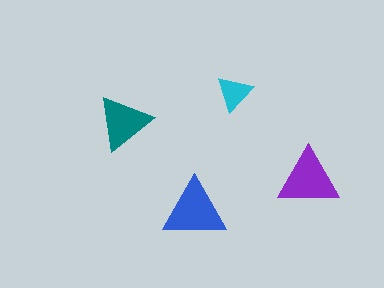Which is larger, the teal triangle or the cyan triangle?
The teal one.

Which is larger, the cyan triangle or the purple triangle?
The purple one.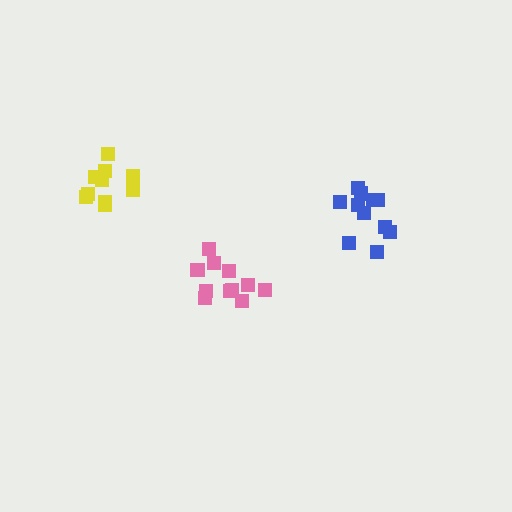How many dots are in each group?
Group 1: 11 dots, Group 2: 11 dots, Group 3: 11 dots (33 total).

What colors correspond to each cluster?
The clusters are colored: yellow, pink, blue.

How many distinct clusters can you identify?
There are 3 distinct clusters.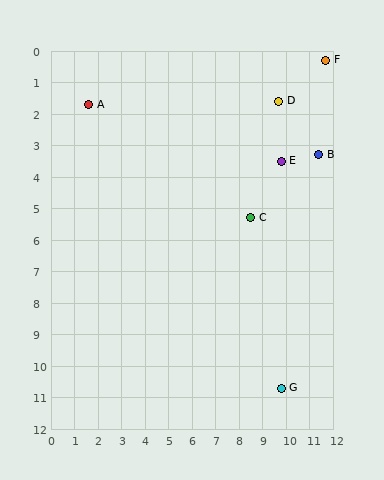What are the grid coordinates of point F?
Point F is at approximately (11.7, 0.3).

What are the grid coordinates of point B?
Point B is at approximately (11.4, 3.3).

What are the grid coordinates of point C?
Point C is at approximately (8.5, 5.3).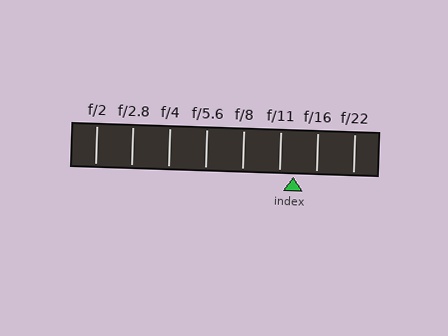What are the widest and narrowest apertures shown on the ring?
The widest aperture shown is f/2 and the narrowest is f/22.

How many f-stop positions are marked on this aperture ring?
There are 8 f-stop positions marked.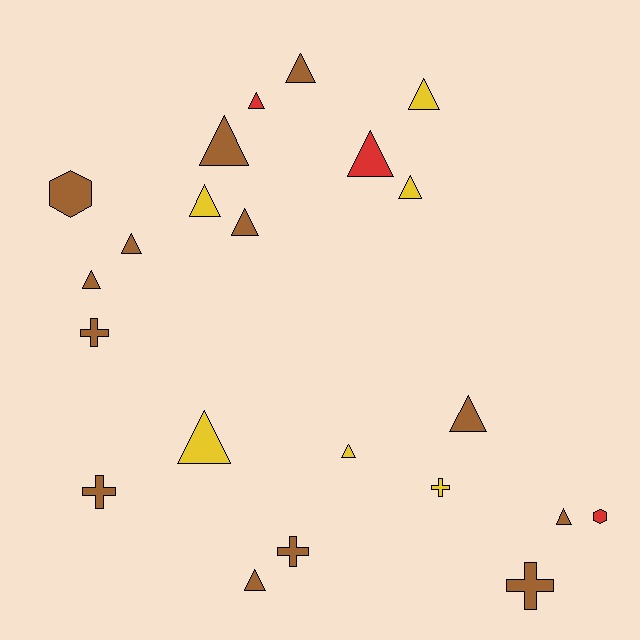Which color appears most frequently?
Brown, with 13 objects.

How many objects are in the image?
There are 22 objects.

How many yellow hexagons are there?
There are no yellow hexagons.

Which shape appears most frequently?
Triangle, with 15 objects.